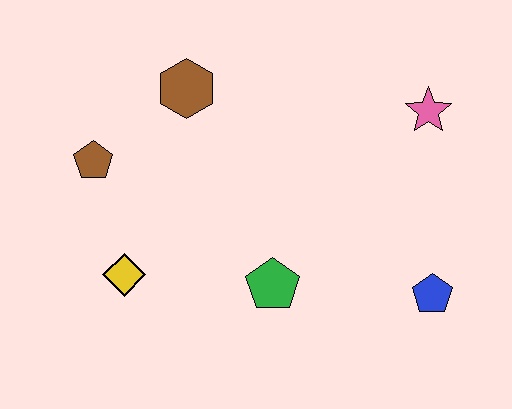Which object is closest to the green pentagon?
The yellow diamond is closest to the green pentagon.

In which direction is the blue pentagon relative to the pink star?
The blue pentagon is below the pink star.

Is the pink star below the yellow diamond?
No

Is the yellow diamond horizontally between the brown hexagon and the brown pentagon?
Yes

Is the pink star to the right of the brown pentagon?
Yes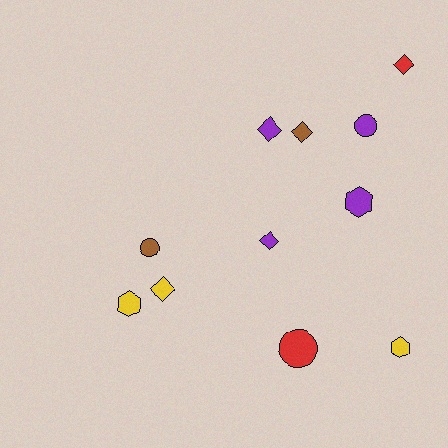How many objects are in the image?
There are 11 objects.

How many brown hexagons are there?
There are no brown hexagons.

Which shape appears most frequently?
Diamond, with 5 objects.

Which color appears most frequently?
Purple, with 4 objects.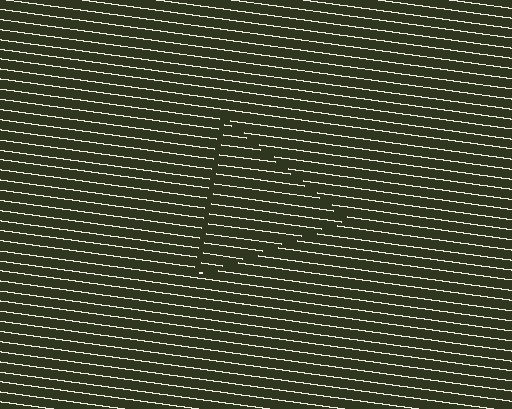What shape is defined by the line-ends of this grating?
An illusory triangle. The interior of the shape contains the same grating, shifted by half a period — the contour is defined by the phase discontinuity where line-ends from the inner and outer gratings abut.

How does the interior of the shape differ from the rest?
The interior of the shape contains the same grating, shifted by half a period — the contour is defined by the phase discontinuity where line-ends from the inner and outer gratings abut.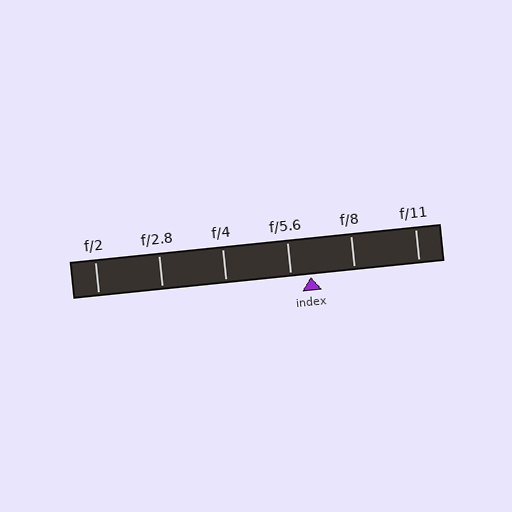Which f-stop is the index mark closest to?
The index mark is closest to f/5.6.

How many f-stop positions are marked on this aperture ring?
There are 6 f-stop positions marked.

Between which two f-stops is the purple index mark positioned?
The index mark is between f/5.6 and f/8.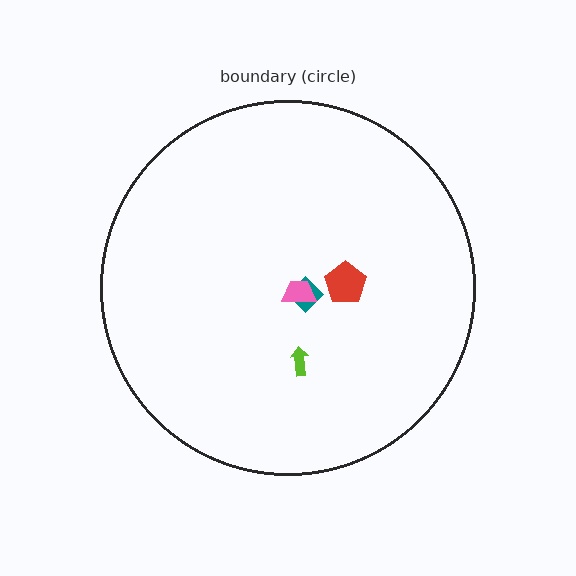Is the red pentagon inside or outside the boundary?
Inside.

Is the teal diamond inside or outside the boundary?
Inside.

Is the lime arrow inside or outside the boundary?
Inside.